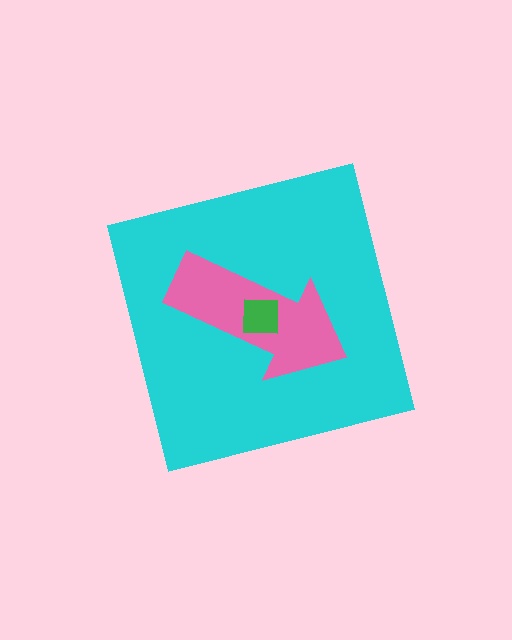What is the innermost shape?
The green square.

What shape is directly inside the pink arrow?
The green square.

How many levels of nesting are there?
3.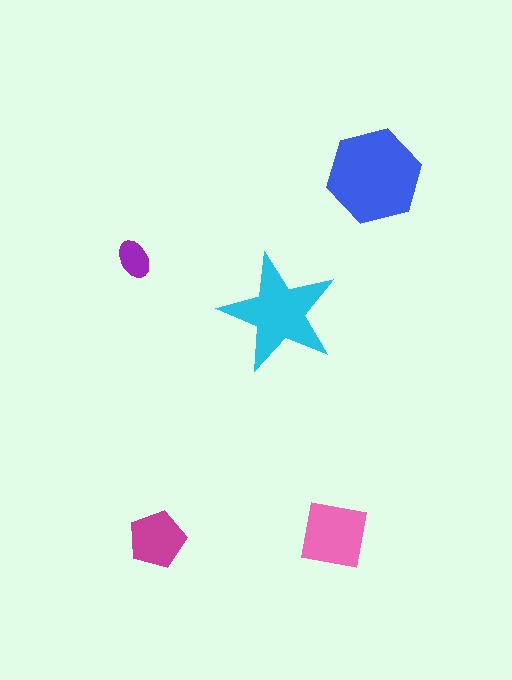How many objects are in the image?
There are 5 objects in the image.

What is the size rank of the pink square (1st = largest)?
3rd.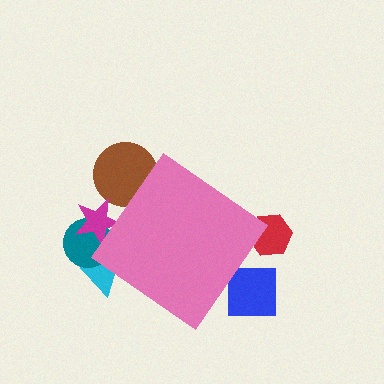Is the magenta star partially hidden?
Yes, the magenta star is partially hidden behind the pink diamond.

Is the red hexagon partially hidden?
Yes, the red hexagon is partially hidden behind the pink diamond.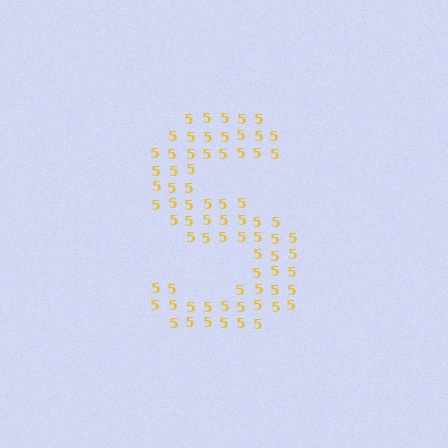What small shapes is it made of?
It is made of small digit 5's.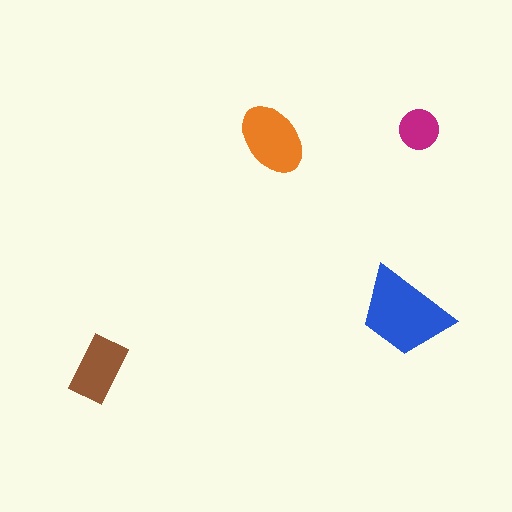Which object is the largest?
The blue trapezoid.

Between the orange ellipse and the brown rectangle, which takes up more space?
The orange ellipse.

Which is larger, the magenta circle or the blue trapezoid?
The blue trapezoid.